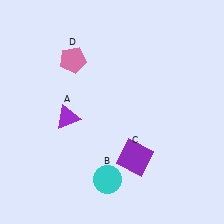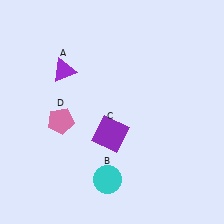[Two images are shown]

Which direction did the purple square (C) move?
The purple square (C) moved left.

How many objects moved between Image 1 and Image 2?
3 objects moved between the two images.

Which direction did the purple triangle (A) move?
The purple triangle (A) moved up.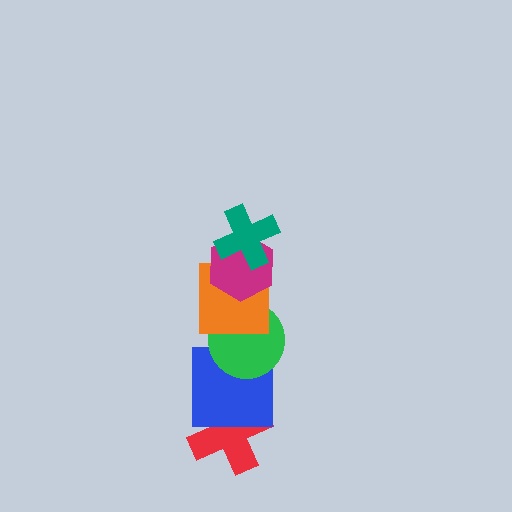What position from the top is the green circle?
The green circle is 4th from the top.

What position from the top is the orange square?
The orange square is 3rd from the top.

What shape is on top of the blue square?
The green circle is on top of the blue square.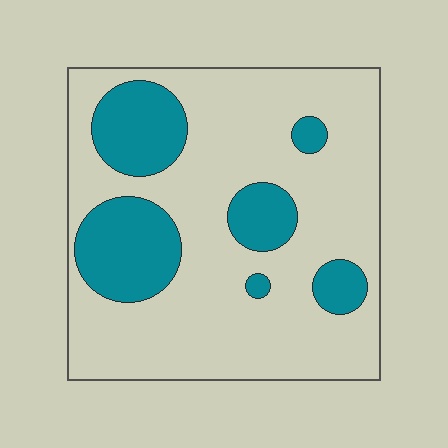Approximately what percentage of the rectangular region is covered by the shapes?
Approximately 25%.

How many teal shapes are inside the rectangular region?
6.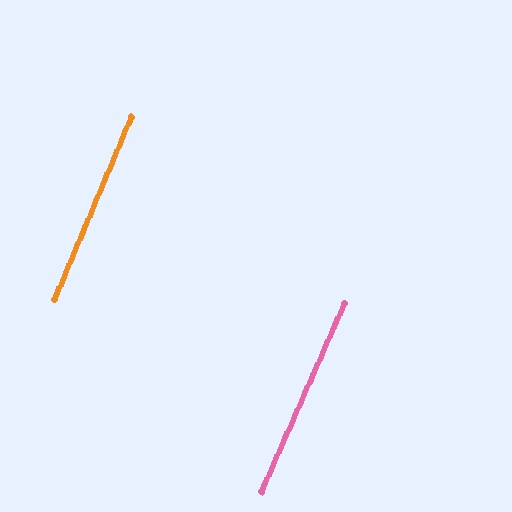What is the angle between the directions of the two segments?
Approximately 1 degree.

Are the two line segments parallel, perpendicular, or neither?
Parallel — their directions differ by only 1.1°.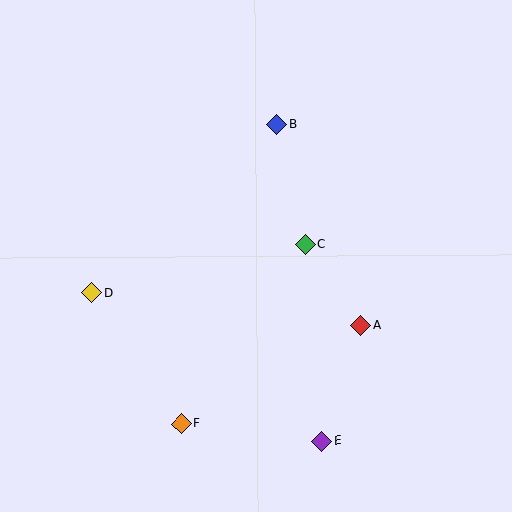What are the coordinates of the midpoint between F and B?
The midpoint between F and B is at (229, 274).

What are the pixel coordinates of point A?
Point A is at (361, 326).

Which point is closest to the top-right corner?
Point B is closest to the top-right corner.